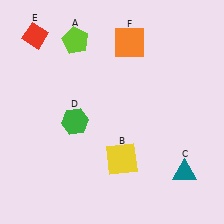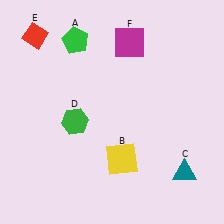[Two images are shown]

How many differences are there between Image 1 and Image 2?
There are 2 differences between the two images.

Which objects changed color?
A changed from lime to green. F changed from orange to magenta.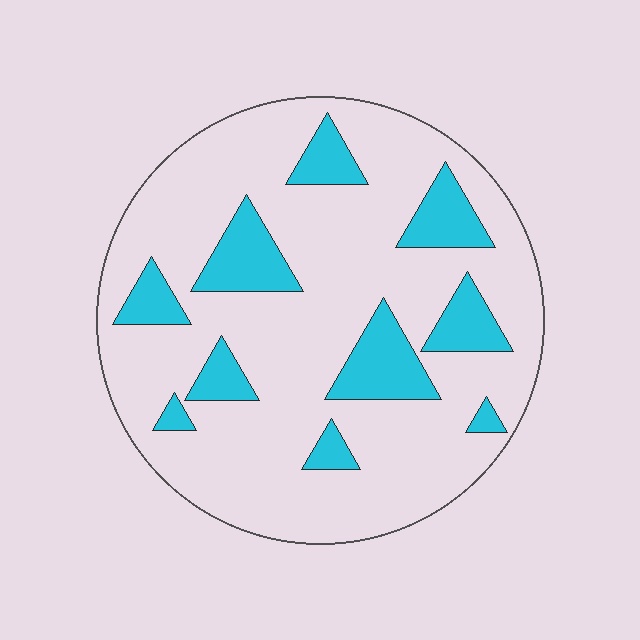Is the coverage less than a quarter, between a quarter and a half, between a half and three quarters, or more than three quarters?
Less than a quarter.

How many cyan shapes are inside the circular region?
10.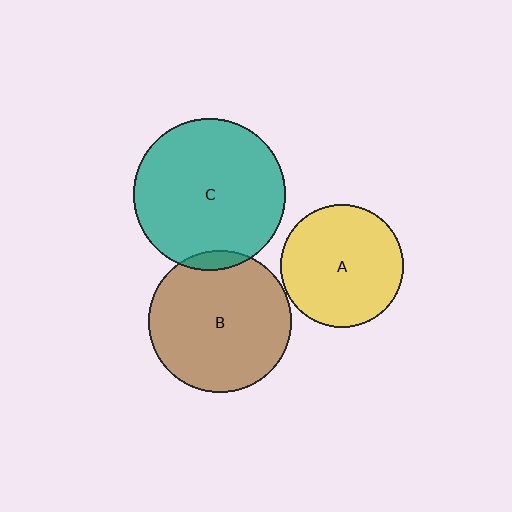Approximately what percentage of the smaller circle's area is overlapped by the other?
Approximately 5%.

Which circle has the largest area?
Circle C (teal).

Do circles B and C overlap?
Yes.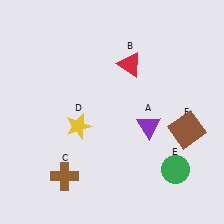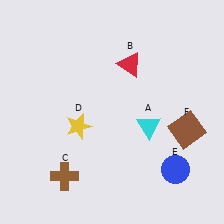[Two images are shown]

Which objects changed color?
A changed from purple to cyan. E changed from green to blue.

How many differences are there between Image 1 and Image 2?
There are 2 differences between the two images.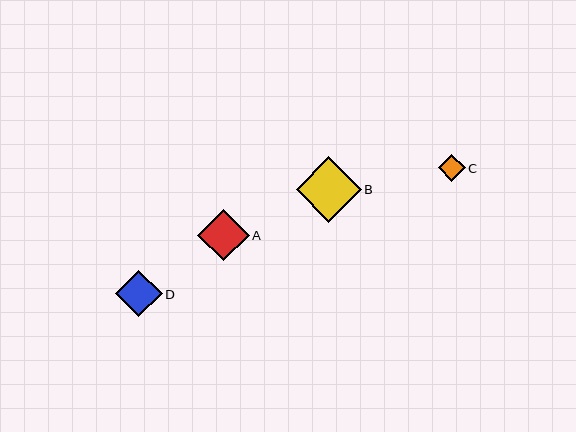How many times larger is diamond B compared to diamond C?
Diamond B is approximately 2.4 times the size of diamond C.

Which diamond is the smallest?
Diamond C is the smallest with a size of approximately 27 pixels.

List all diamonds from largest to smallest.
From largest to smallest: B, A, D, C.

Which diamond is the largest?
Diamond B is the largest with a size of approximately 65 pixels.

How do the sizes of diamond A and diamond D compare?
Diamond A and diamond D are approximately the same size.